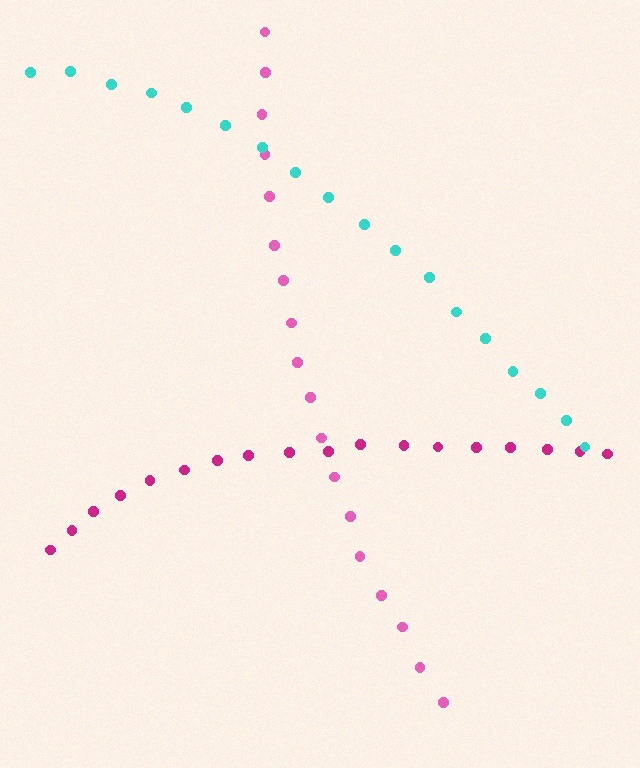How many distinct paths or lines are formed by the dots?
There are 3 distinct paths.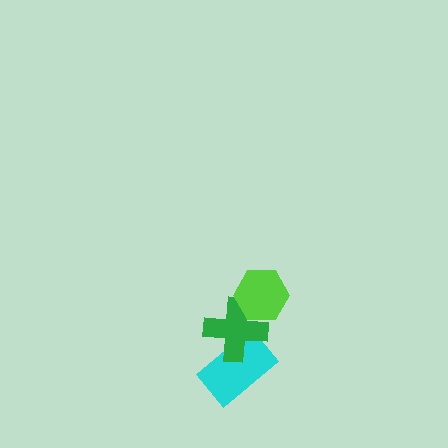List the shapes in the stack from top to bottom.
From top to bottom: the lime hexagon, the green cross, the cyan rectangle.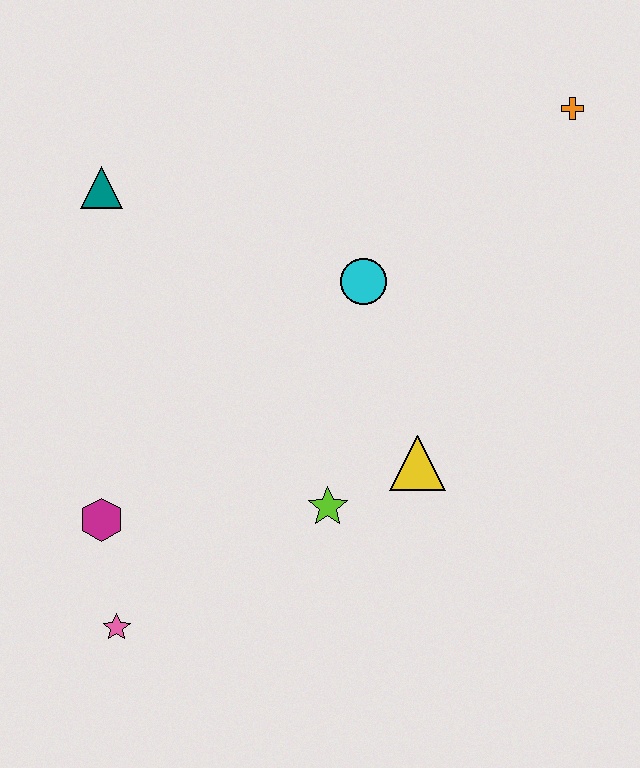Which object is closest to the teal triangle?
The cyan circle is closest to the teal triangle.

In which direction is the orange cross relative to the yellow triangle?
The orange cross is above the yellow triangle.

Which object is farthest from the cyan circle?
The pink star is farthest from the cyan circle.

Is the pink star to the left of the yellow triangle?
Yes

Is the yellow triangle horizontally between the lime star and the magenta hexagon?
No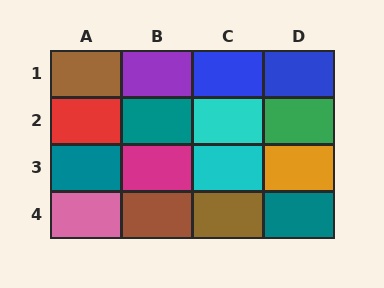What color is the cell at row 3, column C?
Cyan.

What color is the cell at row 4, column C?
Brown.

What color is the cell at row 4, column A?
Pink.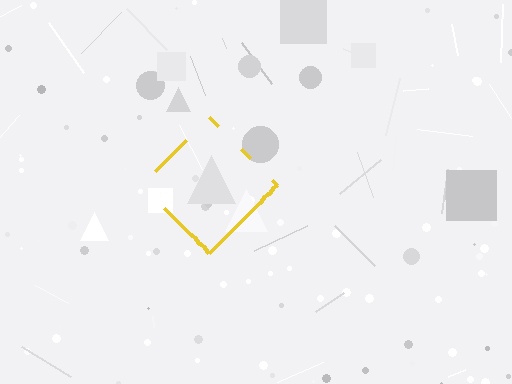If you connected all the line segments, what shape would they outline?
They would outline a diamond.